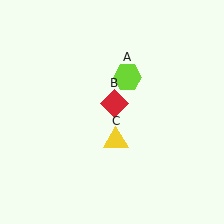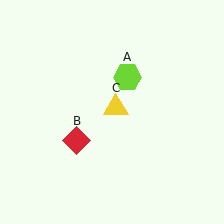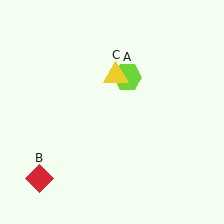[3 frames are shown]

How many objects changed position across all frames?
2 objects changed position: red diamond (object B), yellow triangle (object C).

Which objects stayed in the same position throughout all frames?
Lime hexagon (object A) remained stationary.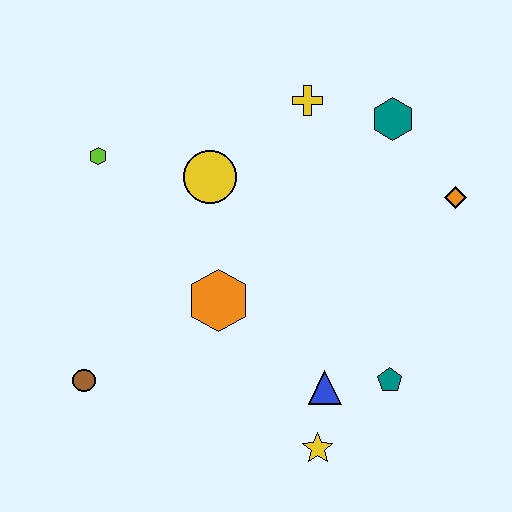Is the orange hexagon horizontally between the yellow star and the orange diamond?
No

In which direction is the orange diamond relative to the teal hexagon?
The orange diamond is below the teal hexagon.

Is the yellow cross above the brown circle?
Yes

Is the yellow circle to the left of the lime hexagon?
No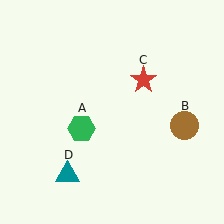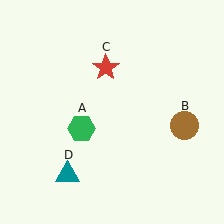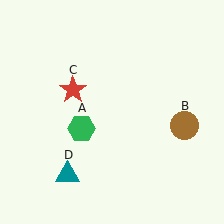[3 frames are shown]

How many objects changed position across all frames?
1 object changed position: red star (object C).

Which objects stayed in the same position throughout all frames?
Green hexagon (object A) and brown circle (object B) and teal triangle (object D) remained stationary.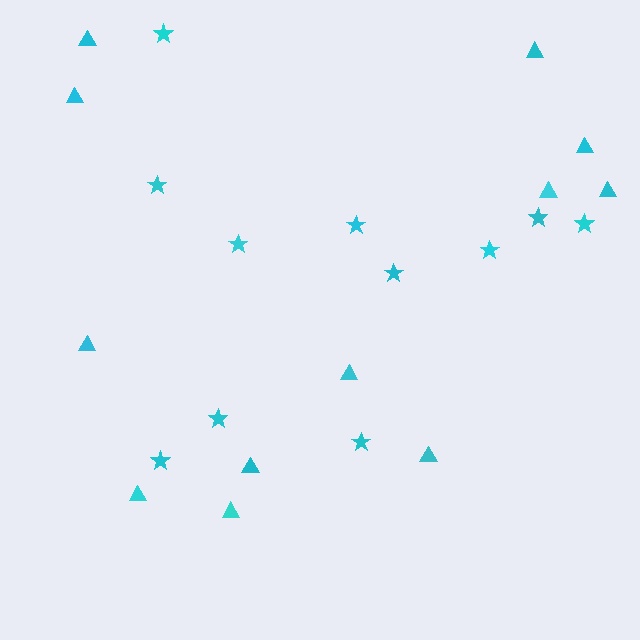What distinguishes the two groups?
There are 2 groups: one group of triangles (12) and one group of stars (11).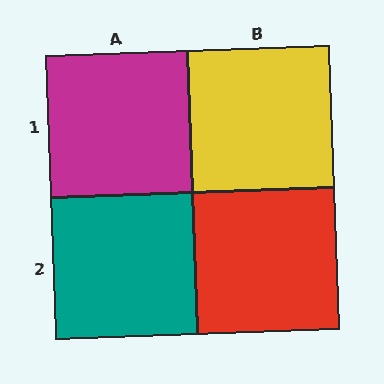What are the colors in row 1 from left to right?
Magenta, yellow.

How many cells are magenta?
1 cell is magenta.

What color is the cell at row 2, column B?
Red.